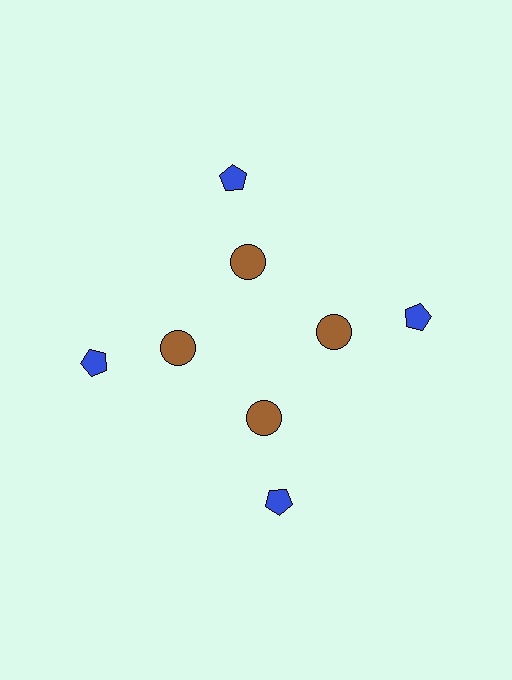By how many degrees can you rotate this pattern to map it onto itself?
The pattern maps onto itself every 90 degrees of rotation.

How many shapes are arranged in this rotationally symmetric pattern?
There are 8 shapes, arranged in 4 groups of 2.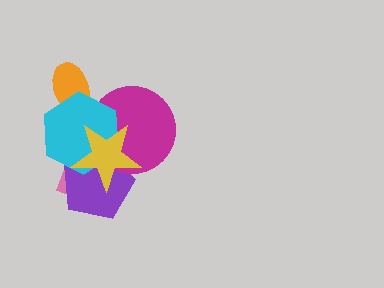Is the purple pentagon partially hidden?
Yes, it is partially covered by another shape.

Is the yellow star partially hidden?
No, no other shape covers it.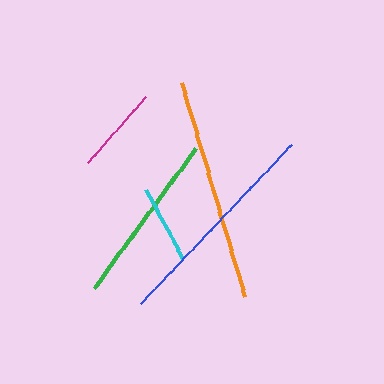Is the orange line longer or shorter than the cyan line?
The orange line is longer than the cyan line.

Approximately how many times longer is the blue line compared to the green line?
The blue line is approximately 1.3 times the length of the green line.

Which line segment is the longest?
The orange line is the longest at approximately 224 pixels.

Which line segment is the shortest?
The cyan line is the shortest at approximately 78 pixels.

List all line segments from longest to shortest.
From longest to shortest: orange, blue, green, magenta, cyan.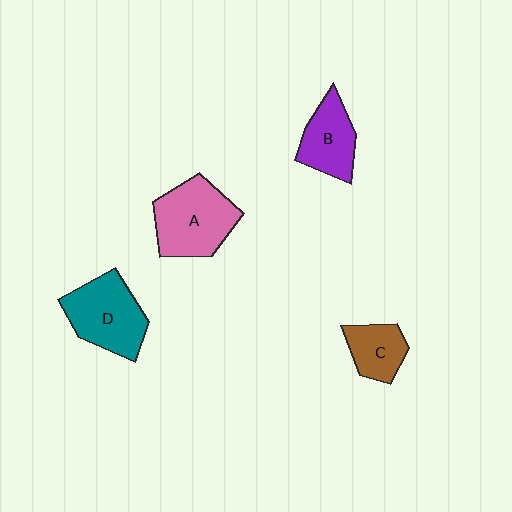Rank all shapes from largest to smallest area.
From largest to smallest: A (pink), D (teal), B (purple), C (brown).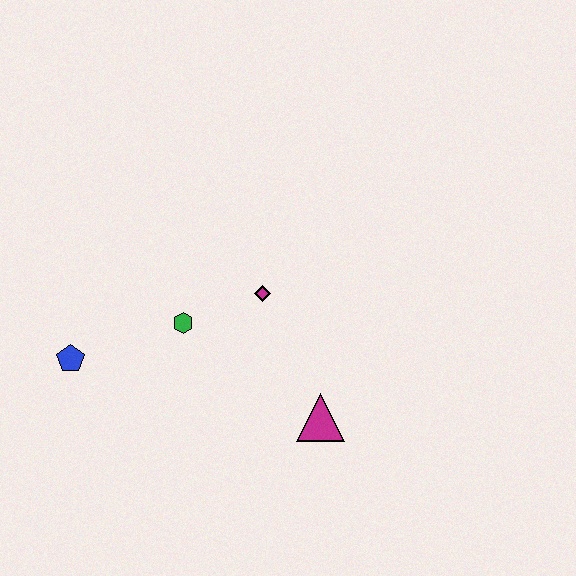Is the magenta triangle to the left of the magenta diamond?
No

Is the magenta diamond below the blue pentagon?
No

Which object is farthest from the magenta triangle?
The blue pentagon is farthest from the magenta triangle.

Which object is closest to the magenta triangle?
The magenta diamond is closest to the magenta triangle.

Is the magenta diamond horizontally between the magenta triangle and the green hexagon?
Yes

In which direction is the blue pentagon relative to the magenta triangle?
The blue pentagon is to the left of the magenta triangle.